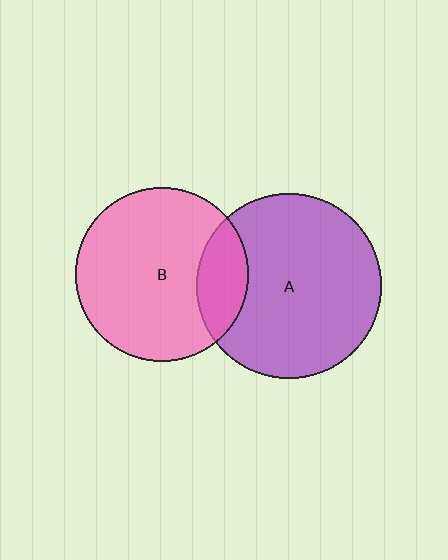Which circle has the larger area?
Circle A (purple).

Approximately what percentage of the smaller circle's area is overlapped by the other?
Approximately 20%.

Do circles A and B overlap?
Yes.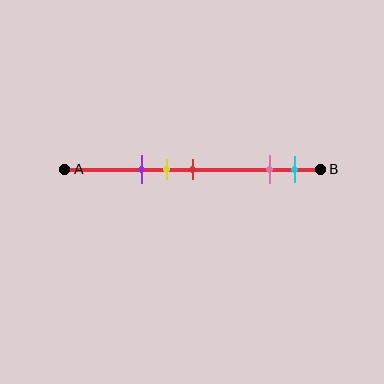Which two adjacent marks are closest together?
The yellow and red marks are the closest adjacent pair.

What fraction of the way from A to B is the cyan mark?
The cyan mark is approximately 90% (0.9) of the way from A to B.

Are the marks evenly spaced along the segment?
No, the marks are not evenly spaced.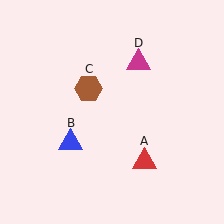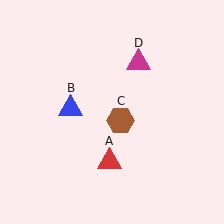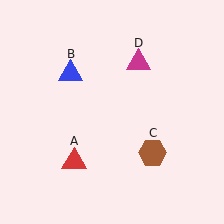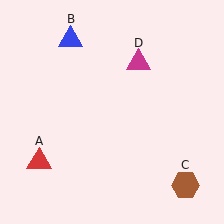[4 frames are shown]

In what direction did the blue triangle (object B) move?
The blue triangle (object B) moved up.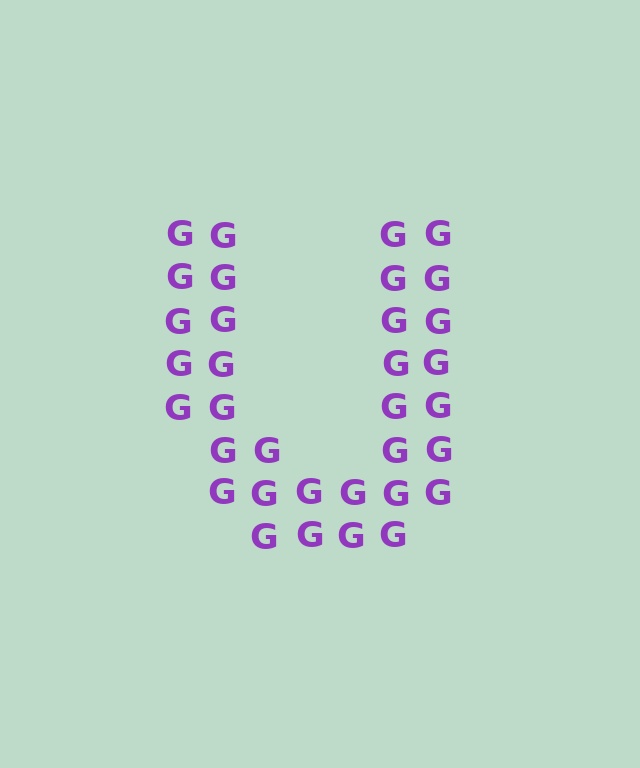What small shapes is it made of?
It is made of small letter G's.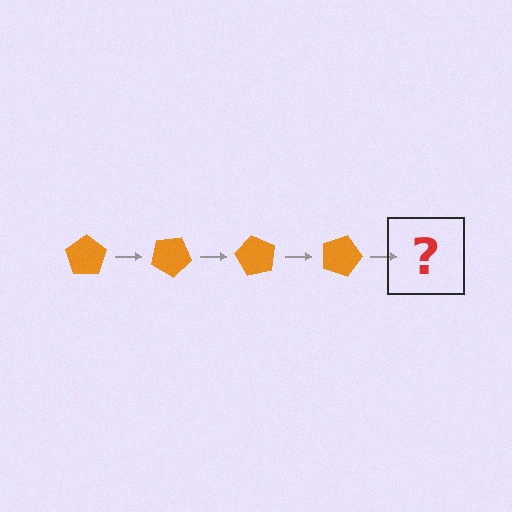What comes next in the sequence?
The next element should be an orange pentagon rotated 120 degrees.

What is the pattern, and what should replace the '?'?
The pattern is that the pentagon rotates 30 degrees each step. The '?' should be an orange pentagon rotated 120 degrees.